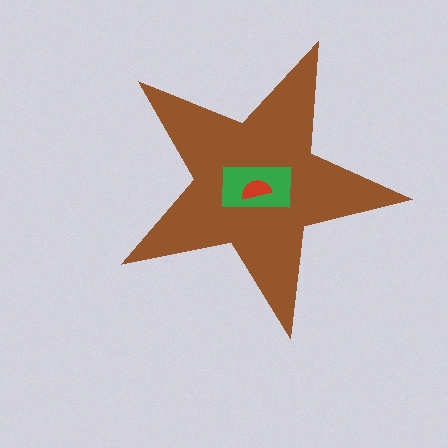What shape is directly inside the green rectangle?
The red semicircle.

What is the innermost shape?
The red semicircle.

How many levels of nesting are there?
3.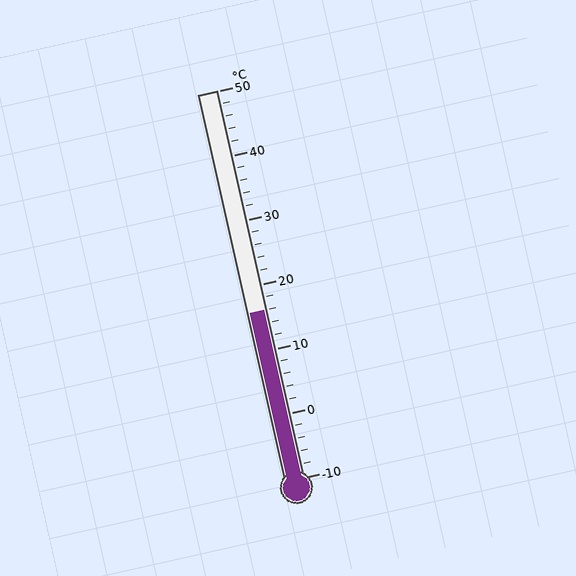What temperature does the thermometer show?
The thermometer shows approximately 16°C.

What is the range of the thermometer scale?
The thermometer scale ranges from -10°C to 50°C.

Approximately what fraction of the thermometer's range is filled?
The thermometer is filled to approximately 45% of its range.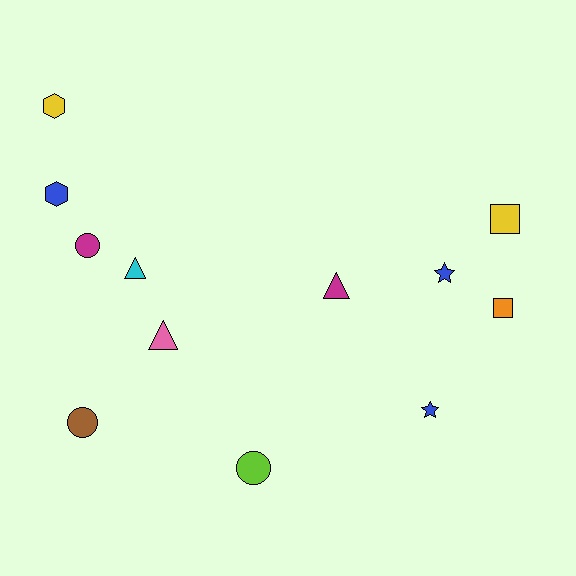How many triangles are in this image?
There are 3 triangles.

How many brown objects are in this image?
There is 1 brown object.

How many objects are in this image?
There are 12 objects.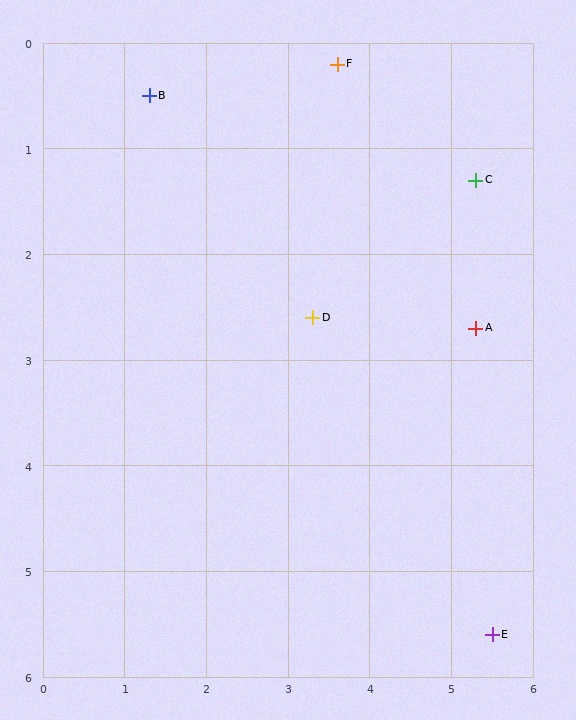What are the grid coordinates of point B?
Point B is at approximately (1.3, 0.5).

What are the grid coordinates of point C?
Point C is at approximately (5.3, 1.3).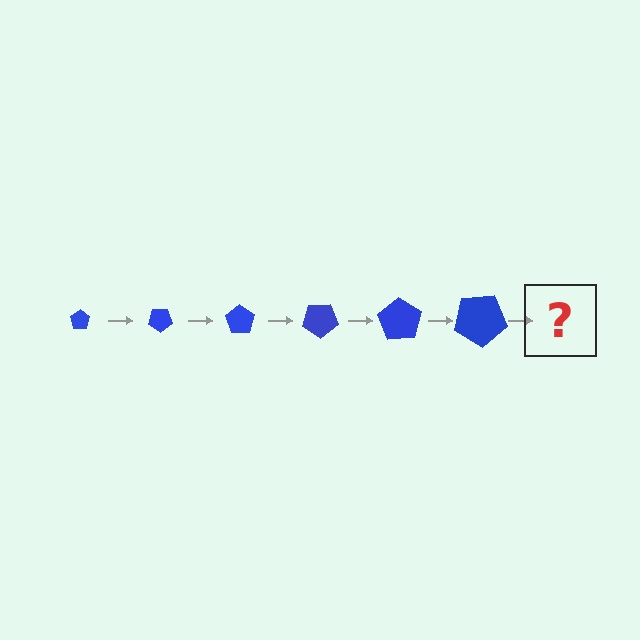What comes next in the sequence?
The next element should be a pentagon, larger than the previous one and rotated 210 degrees from the start.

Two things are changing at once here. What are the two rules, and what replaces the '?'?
The two rules are that the pentagon grows larger each step and it rotates 35 degrees each step. The '?' should be a pentagon, larger than the previous one and rotated 210 degrees from the start.